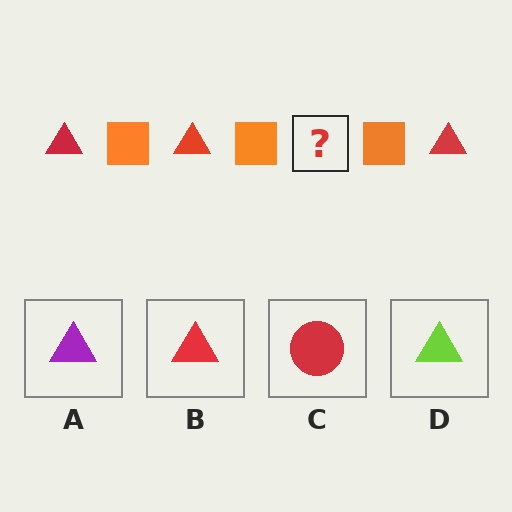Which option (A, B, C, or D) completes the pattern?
B.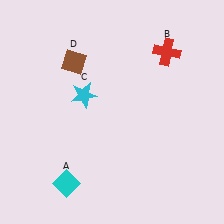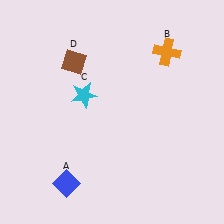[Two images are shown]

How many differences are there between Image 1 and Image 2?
There are 2 differences between the two images.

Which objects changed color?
A changed from cyan to blue. B changed from red to orange.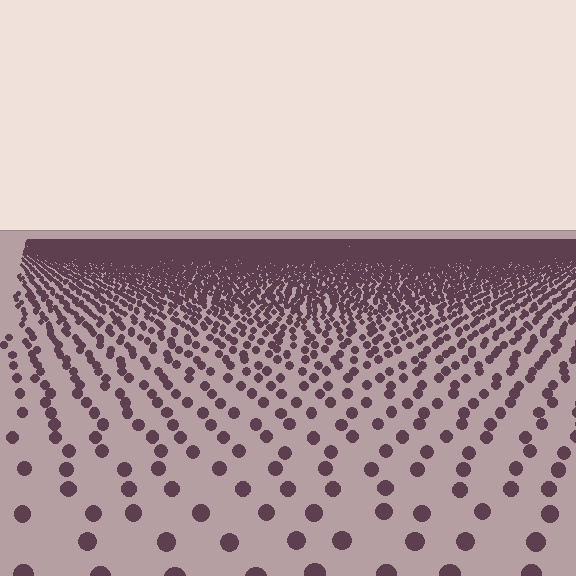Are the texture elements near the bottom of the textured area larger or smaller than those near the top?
Larger. Near the bottom, elements are closer to the viewer and appear at a bigger on-screen size.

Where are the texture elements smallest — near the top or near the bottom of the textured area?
Near the top.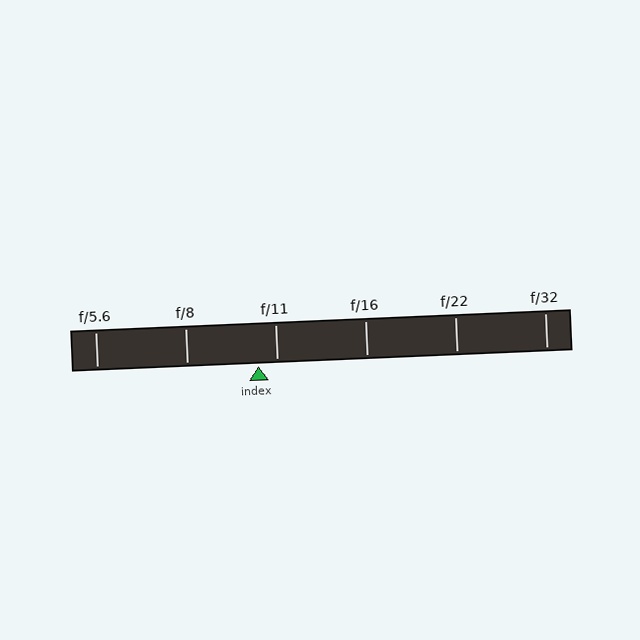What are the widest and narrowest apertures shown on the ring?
The widest aperture shown is f/5.6 and the narrowest is f/32.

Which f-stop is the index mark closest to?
The index mark is closest to f/11.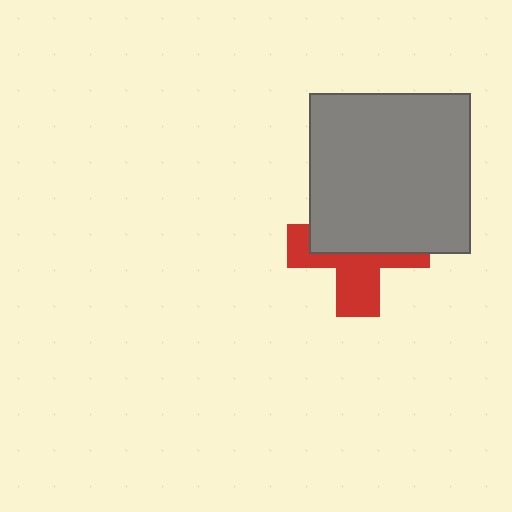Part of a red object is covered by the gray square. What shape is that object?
It is a cross.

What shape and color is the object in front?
The object in front is a gray square.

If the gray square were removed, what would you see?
You would see the complete red cross.